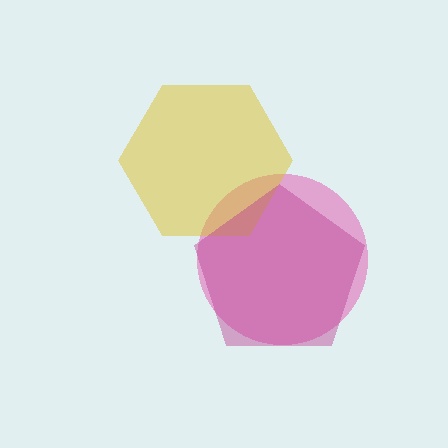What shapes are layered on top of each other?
The layered shapes are: a pink circle, a yellow hexagon, a magenta pentagon.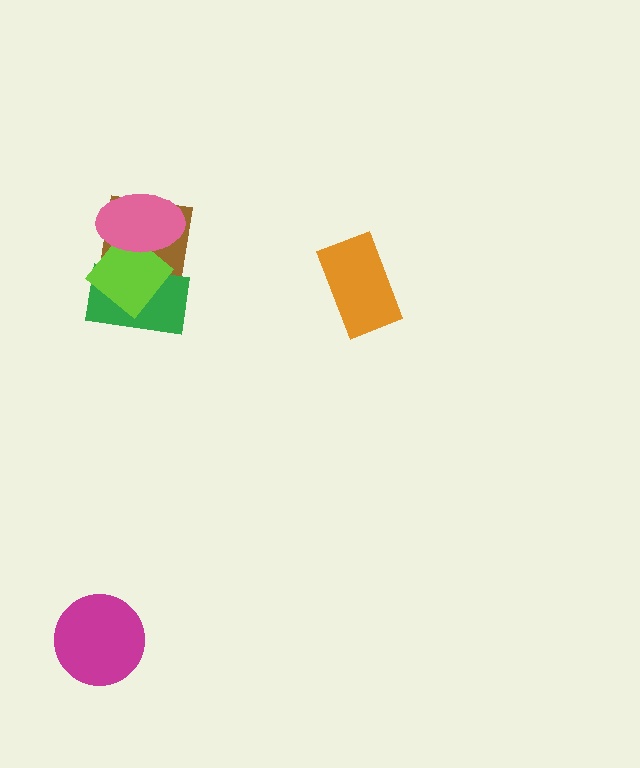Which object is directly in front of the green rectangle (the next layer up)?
The lime diamond is directly in front of the green rectangle.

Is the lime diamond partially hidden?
Yes, it is partially covered by another shape.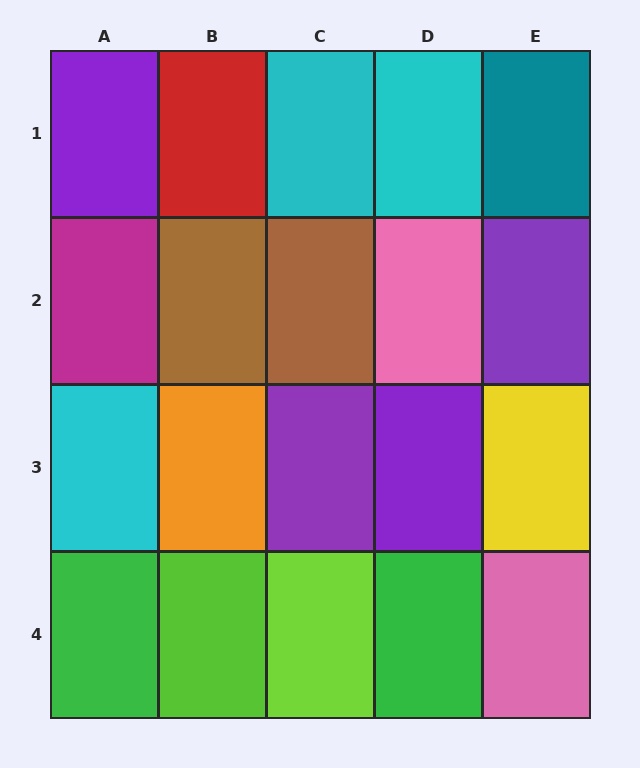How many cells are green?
2 cells are green.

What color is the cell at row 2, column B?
Brown.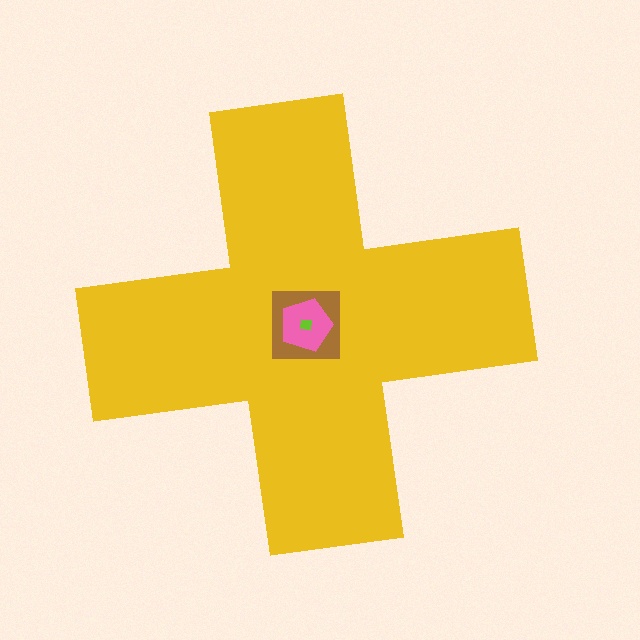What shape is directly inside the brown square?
The pink pentagon.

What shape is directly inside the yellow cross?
The brown square.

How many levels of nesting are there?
4.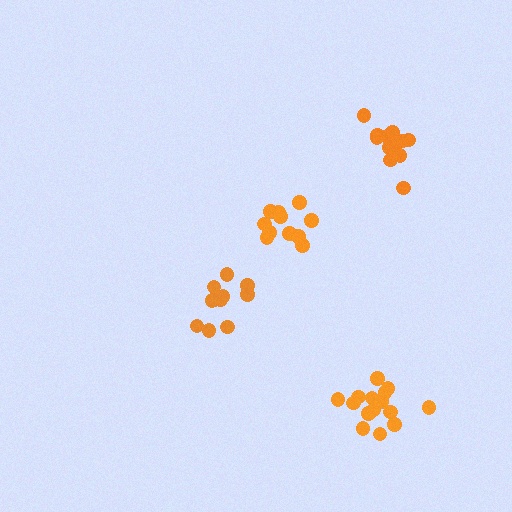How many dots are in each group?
Group 1: 15 dots, Group 2: 11 dots, Group 3: 13 dots, Group 4: 11 dots (50 total).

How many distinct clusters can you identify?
There are 4 distinct clusters.